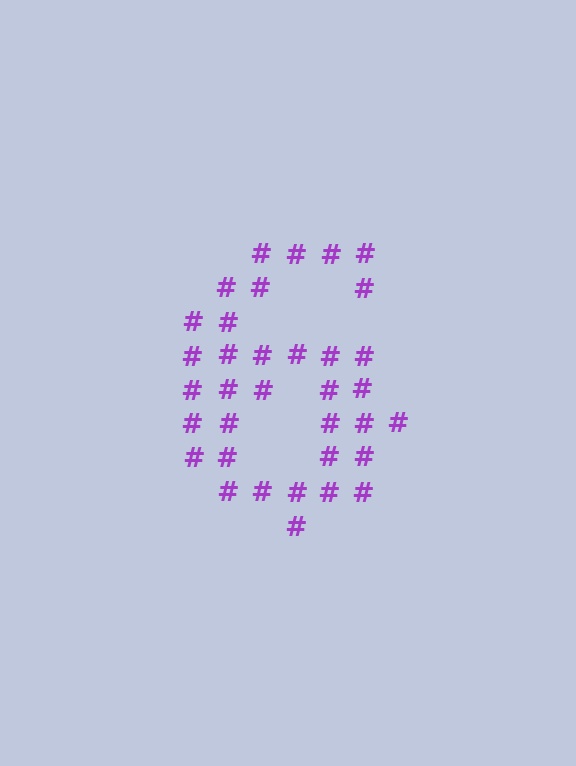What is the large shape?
The large shape is the digit 6.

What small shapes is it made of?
It is made of small hash symbols.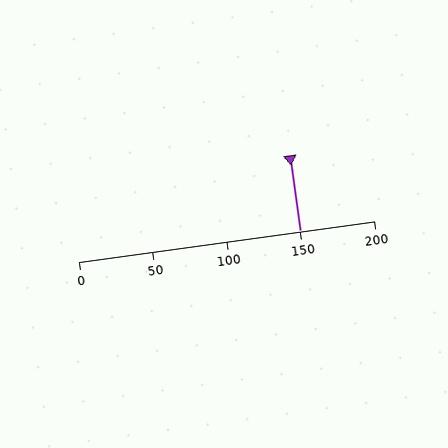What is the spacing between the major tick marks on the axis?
The major ticks are spaced 50 apart.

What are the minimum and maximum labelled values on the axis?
The axis runs from 0 to 200.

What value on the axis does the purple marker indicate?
The marker indicates approximately 150.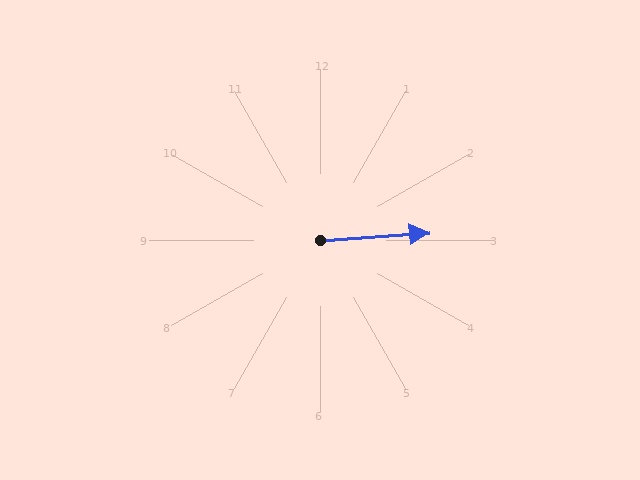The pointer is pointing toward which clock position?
Roughly 3 o'clock.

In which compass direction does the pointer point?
East.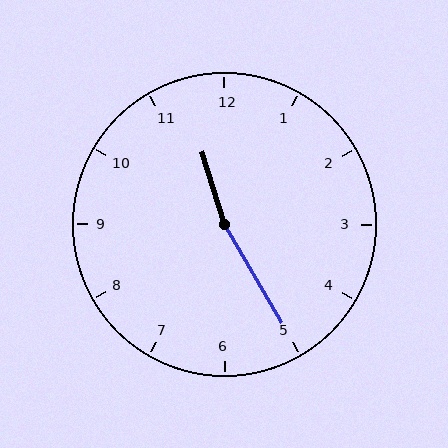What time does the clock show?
11:25.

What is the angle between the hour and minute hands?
Approximately 168 degrees.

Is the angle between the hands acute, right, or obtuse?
It is obtuse.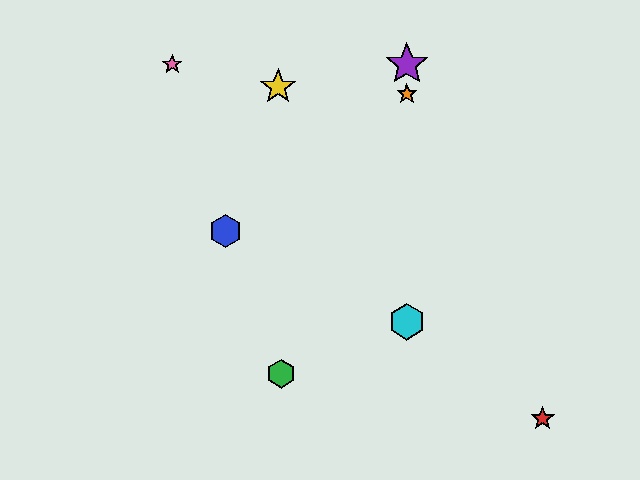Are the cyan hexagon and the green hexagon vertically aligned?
No, the cyan hexagon is at x≈407 and the green hexagon is at x≈281.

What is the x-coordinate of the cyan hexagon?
The cyan hexagon is at x≈407.